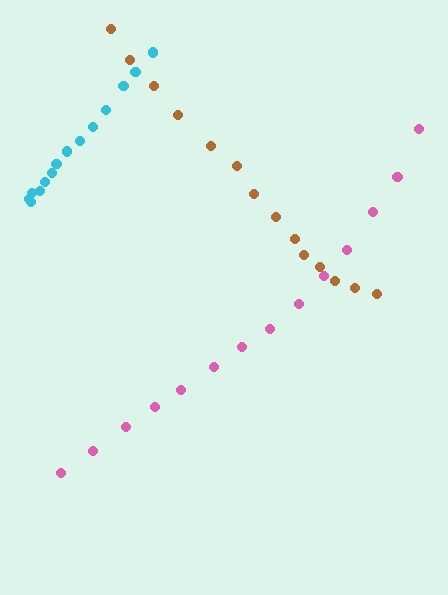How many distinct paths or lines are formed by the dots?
There are 3 distinct paths.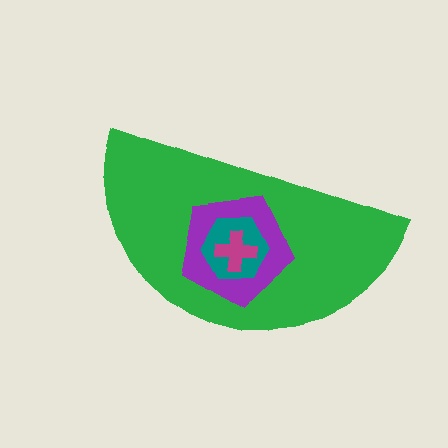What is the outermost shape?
The green semicircle.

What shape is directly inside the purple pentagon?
The teal hexagon.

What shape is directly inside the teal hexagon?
The magenta cross.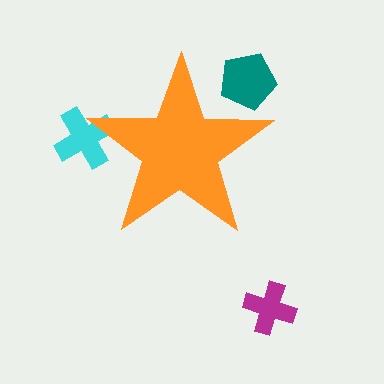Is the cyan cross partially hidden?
Yes, the cyan cross is partially hidden behind the orange star.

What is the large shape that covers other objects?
An orange star.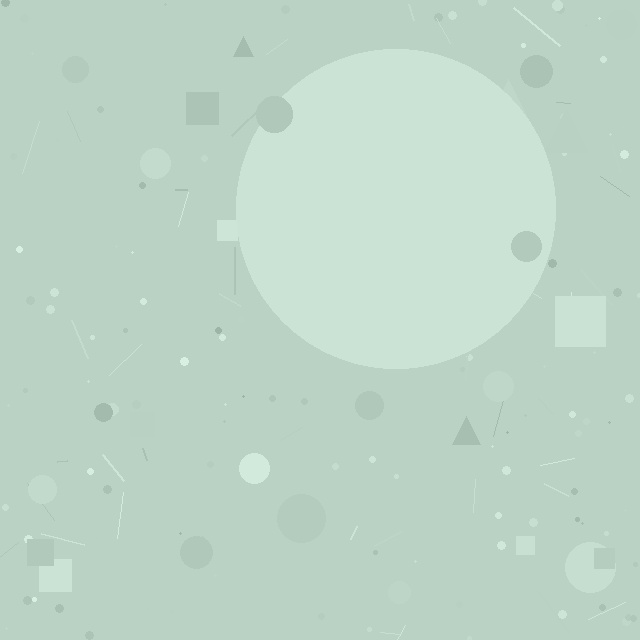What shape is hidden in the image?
A circle is hidden in the image.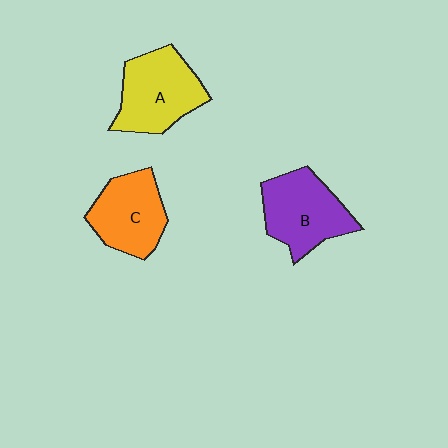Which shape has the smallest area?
Shape C (orange).